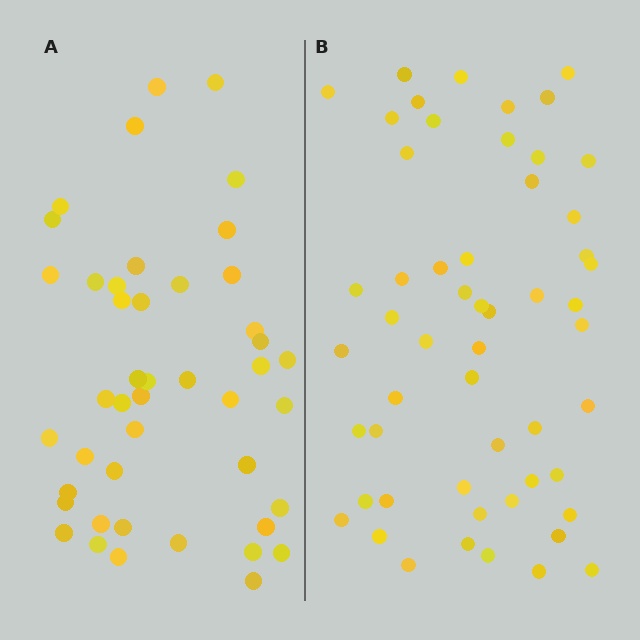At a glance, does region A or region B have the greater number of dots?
Region B (the right region) has more dots.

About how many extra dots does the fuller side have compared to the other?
Region B has roughly 8 or so more dots than region A.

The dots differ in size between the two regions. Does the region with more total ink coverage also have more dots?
No. Region A has more total ink coverage because its dots are larger, but region B actually contains more individual dots. Total area can be misleading — the number of items is what matters here.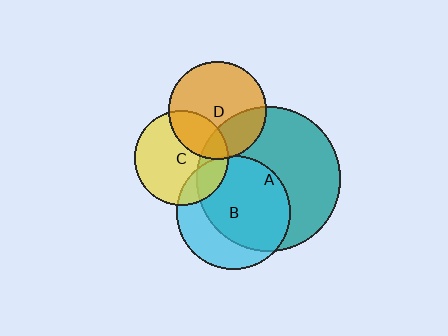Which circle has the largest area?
Circle A (teal).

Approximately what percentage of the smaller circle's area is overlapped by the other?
Approximately 5%.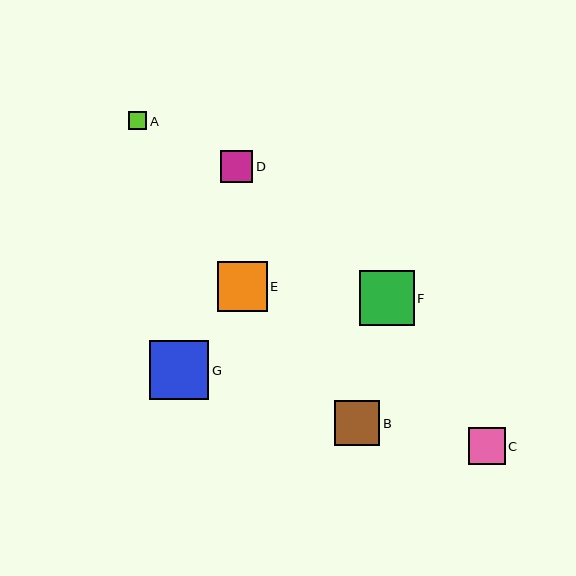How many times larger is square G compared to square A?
Square G is approximately 3.2 times the size of square A.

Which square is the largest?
Square G is the largest with a size of approximately 60 pixels.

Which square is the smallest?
Square A is the smallest with a size of approximately 18 pixels.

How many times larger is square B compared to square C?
Square B is approximately 1.2 times the size of square C.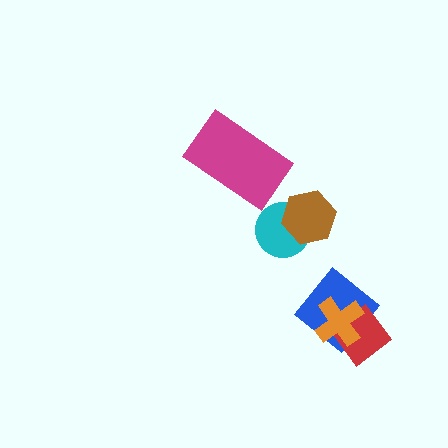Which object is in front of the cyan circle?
The brown hexagon is in front of the cyan circle.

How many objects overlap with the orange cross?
2 objects overlap with the orange cross.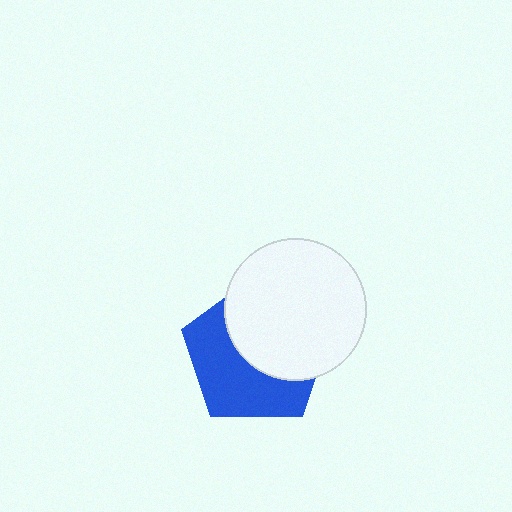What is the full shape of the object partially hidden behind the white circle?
The partially hidden object is a blue pentagon.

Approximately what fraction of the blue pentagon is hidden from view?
Roughly 50% of the blue pentagon is hidden behind the white circle.